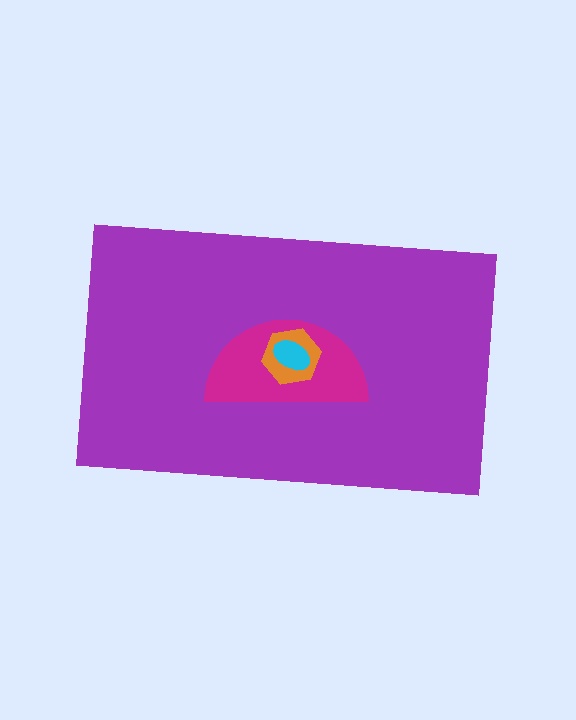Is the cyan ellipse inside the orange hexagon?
Yes.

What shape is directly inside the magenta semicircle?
The orange hexagon.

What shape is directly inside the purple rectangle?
The magenta semicircle.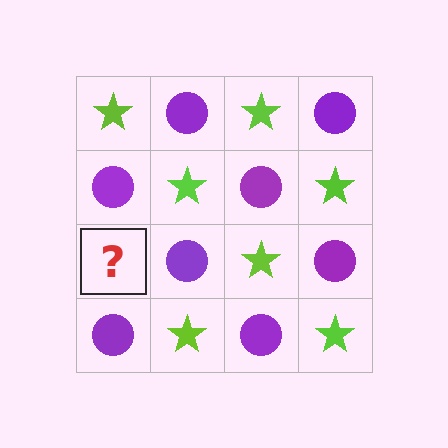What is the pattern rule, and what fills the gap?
The rule is that it alternates lime star and purple circle in a checkerboard pattern. The gap should be filled with a lime star.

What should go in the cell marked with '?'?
The missing cell should contain a lime star.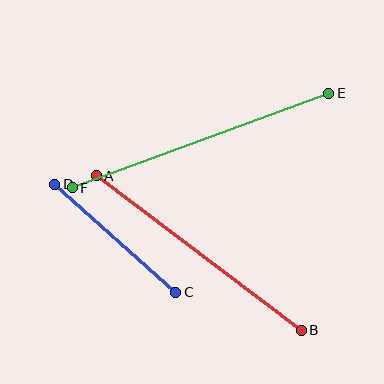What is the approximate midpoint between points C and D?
The midpoint is at approximately (115, 238) pixels.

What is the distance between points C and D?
The distance is approximately 162 pixels.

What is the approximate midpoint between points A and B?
The midpoint is at approximately (199, 253) pixels.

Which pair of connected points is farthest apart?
Points E and F are farthest apart.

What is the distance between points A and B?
The distance is approximately 257 pixels.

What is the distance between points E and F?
The distance is approximately 273 pixels.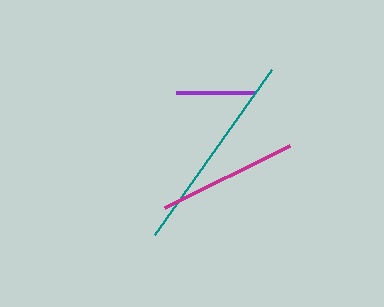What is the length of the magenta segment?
The magenta segment is approximately 139 pixels long.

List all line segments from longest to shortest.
From longest to shortest: teal, magenta, purple.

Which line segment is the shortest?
The purple line is the shortest at approximately 78 pixels.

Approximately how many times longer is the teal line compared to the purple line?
The teal line is approximately 2.6 times the length of the purple line.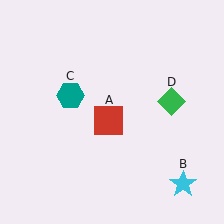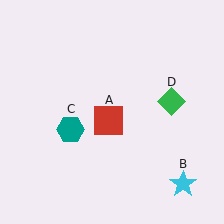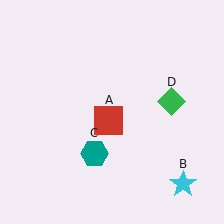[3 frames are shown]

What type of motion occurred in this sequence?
The teal hexagon (object C) rotated counterclockwise around the center of the scene.